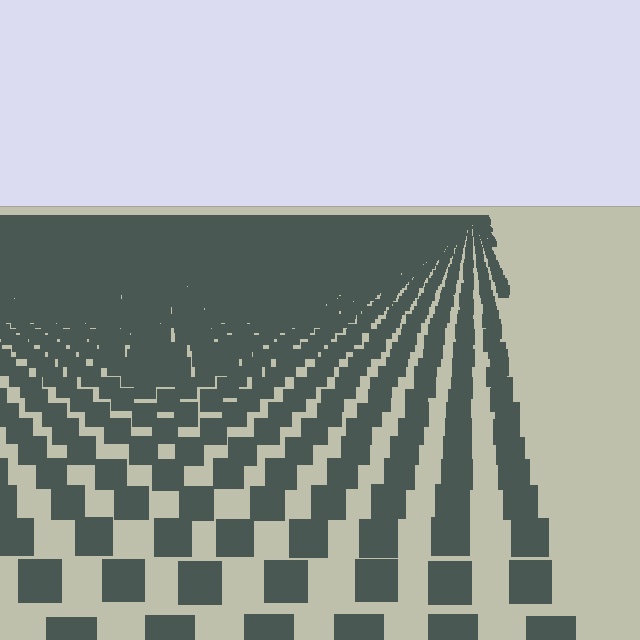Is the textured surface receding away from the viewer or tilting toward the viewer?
The surface is receding away from the viewer. Texture elements get smaller and denser toward the top.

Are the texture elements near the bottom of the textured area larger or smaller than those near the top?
Larger. Near the bottom, elements are closer to the viewer and appear at a bigger on-screen size.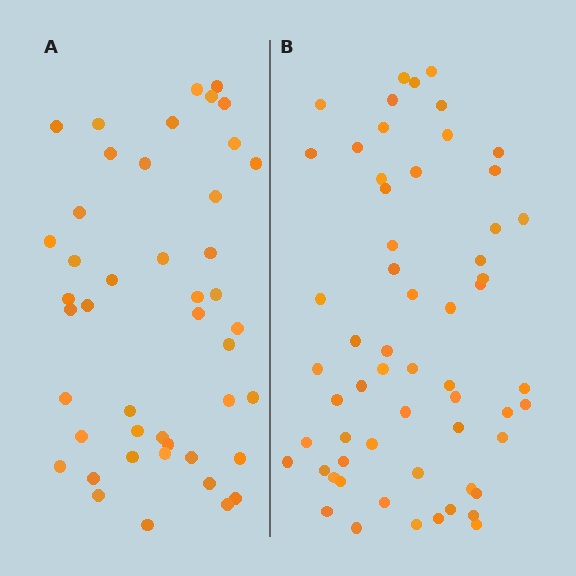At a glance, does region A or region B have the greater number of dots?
Region B (the right region) has more dots.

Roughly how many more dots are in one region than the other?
Region B has approximately 15 more dots than region A.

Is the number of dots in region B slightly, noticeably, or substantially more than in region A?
Region B has noticeably more, but not dramatically so. The ratio is roughly 1.3 to 1.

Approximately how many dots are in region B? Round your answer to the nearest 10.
About 60 dots. (The exact count is 59, which rounds to 60.)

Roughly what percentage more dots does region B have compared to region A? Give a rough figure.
About 30% more.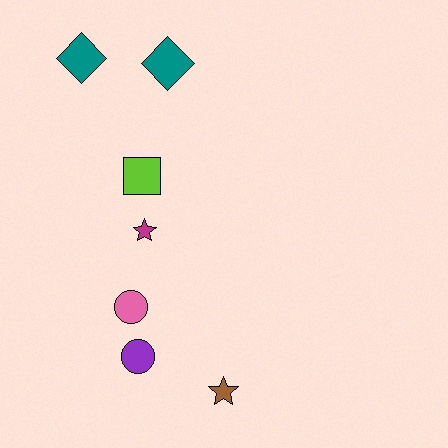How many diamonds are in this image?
There are 2 diamonds.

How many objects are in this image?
There are 7 objects.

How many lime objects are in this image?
There is 1 lime object.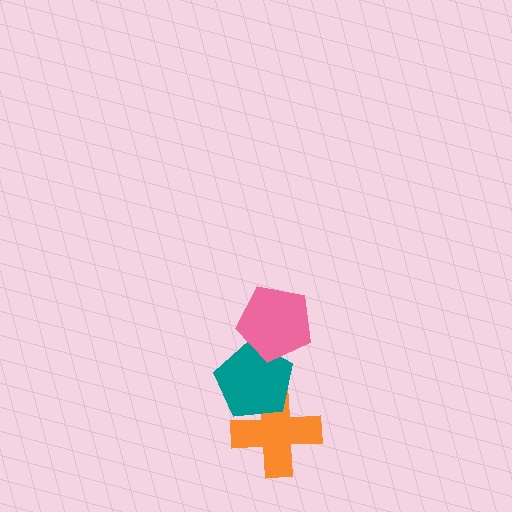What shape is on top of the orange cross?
The teal pentagon is on top of the orange cross.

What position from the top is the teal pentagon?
The teal pentagon is 2nd from the top.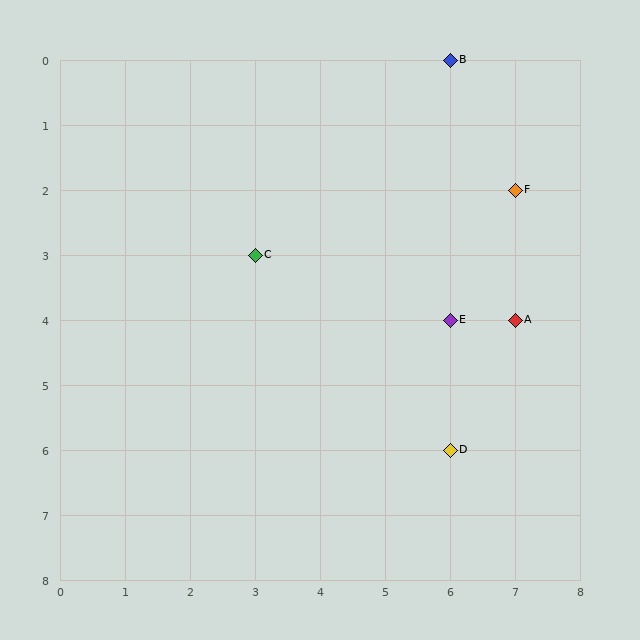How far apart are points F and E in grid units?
Points F and E are 1 column and 2 rows apart (about 2.2 grid units diagonally).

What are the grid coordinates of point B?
Point B is at grid coordinates (6, 0).